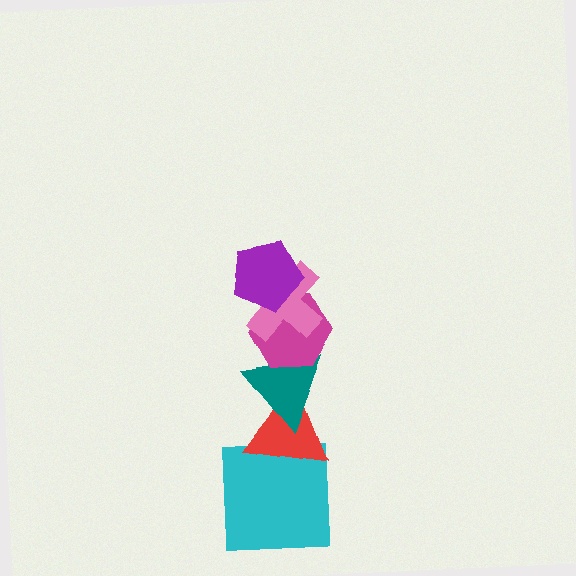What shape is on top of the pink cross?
The purple pentagon is on top of the pink cross.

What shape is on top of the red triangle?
The teal triangle is on top of the red triangle.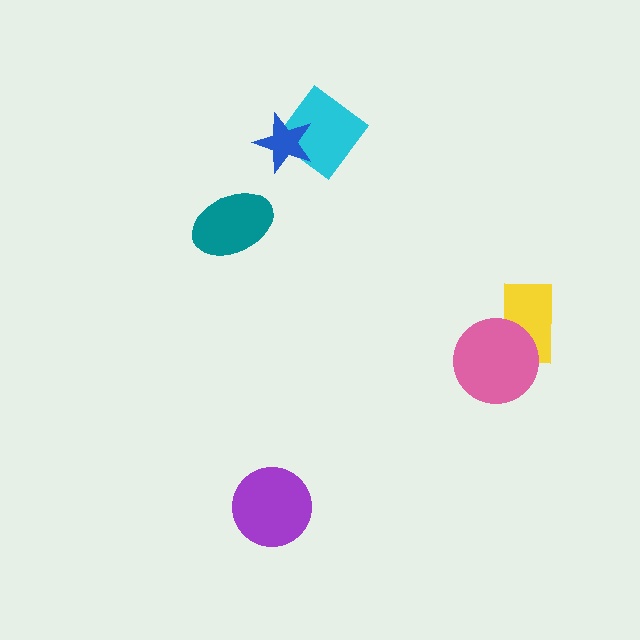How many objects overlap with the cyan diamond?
1 object overlaps with the cyan diamond.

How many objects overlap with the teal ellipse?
0 objects overlap with the teal ellipse.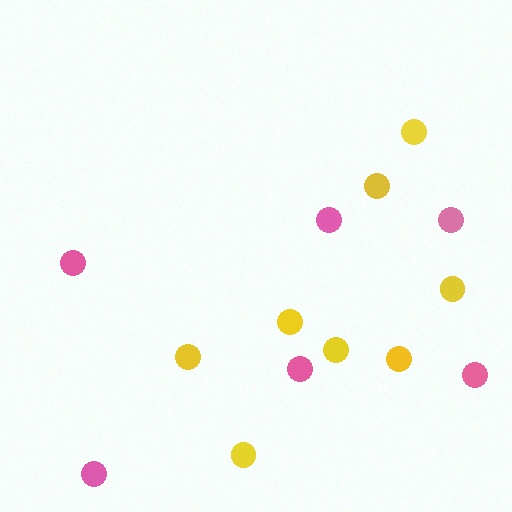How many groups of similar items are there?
There are 2 groups: one group of pink circles (6) and one group of yellow circles (8).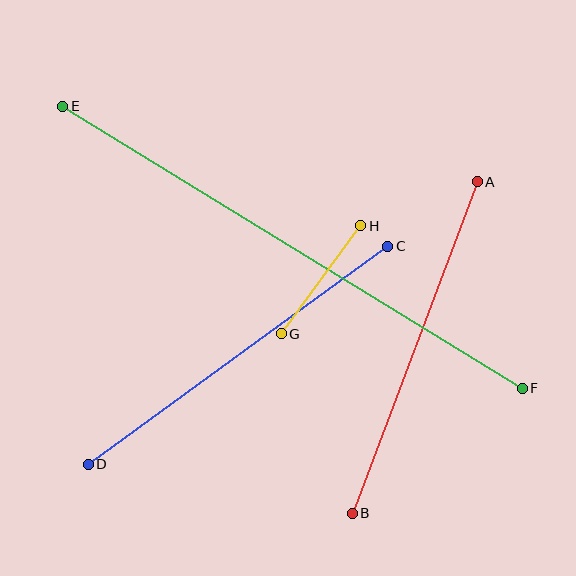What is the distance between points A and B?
The distance is approximately 354 pixels.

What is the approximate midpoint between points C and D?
The midpoint is at approximately (238, 355) pixels.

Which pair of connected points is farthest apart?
Points E and F are farthest apart.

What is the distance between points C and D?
The distance is approximately 370 pixels.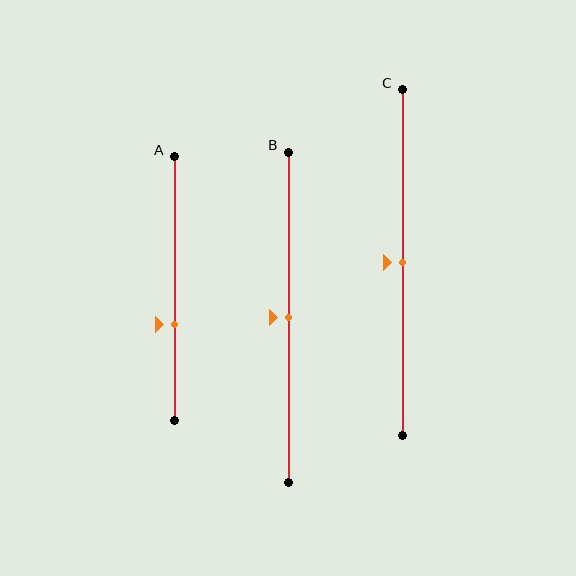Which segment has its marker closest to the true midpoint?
Segment B has its marker closest to the true midpoint.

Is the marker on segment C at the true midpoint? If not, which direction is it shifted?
Yes, the marker on segment C is at the true midpoint.